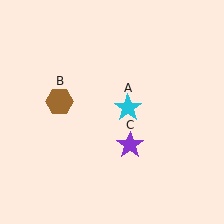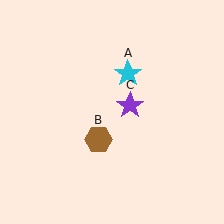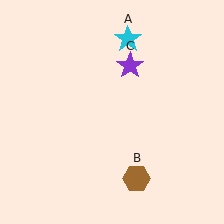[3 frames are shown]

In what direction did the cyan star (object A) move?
The cyan star (object A) moved up.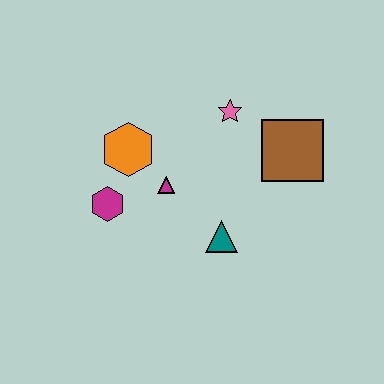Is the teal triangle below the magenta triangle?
Yes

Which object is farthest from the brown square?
The magenta hexagon is farthest from the brown square.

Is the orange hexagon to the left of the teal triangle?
Yes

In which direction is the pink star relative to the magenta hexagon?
The pink star is to the right of the magenta hexagon.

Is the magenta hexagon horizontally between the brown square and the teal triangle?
No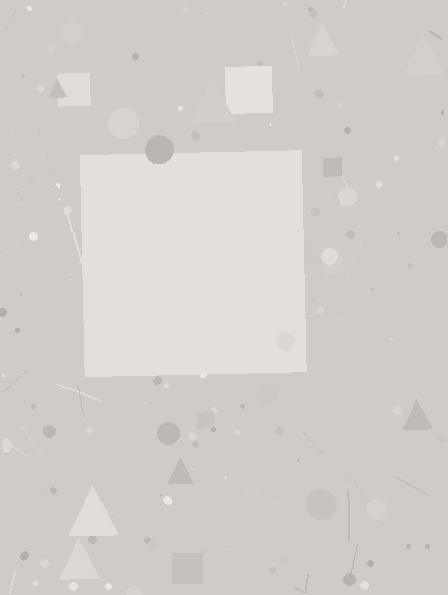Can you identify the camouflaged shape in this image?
The camouflaged shape is a square.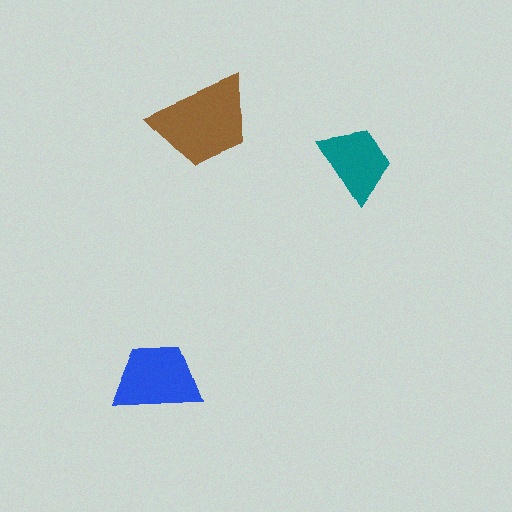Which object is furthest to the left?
The blue trapezoid is leftmost.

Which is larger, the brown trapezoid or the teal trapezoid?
The brown one.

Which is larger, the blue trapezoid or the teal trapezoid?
The blue one.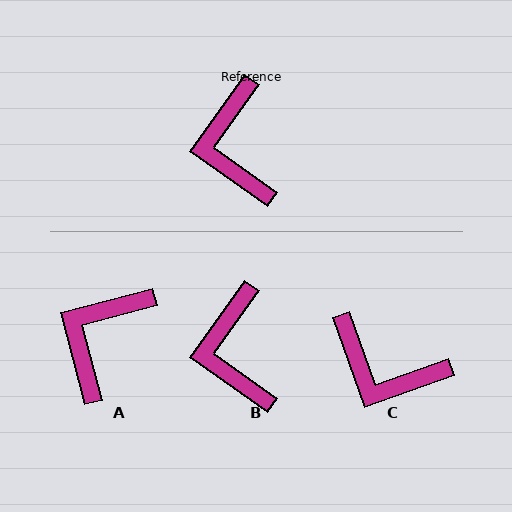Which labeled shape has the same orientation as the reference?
B.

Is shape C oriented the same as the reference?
No, it is off by about 55 degrees.